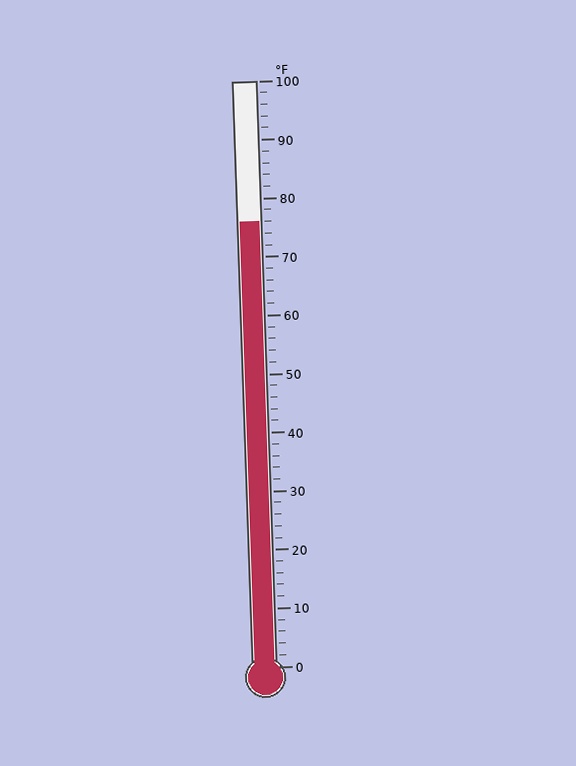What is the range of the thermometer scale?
The thermometer scale ranges from 0°F to 100°F.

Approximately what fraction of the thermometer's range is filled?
The thermometer is filled to approximately 75% of its range.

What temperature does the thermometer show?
The thermometer shows approximately 76°F.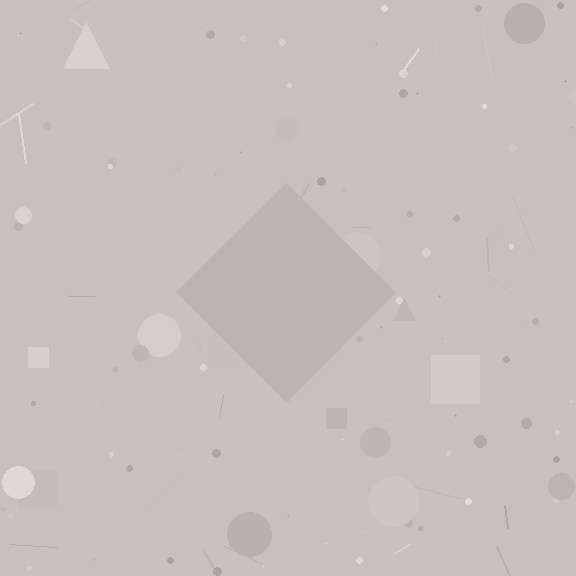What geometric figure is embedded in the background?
A diamond is embedded in the background.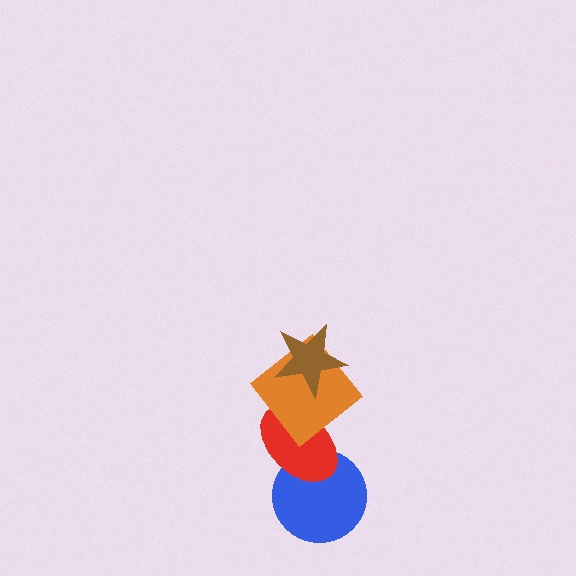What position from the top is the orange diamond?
The orange diamond is 2nd from the top.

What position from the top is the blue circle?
The blue circle is 4th from the top.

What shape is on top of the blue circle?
The red ellipse is on top of the blue circle.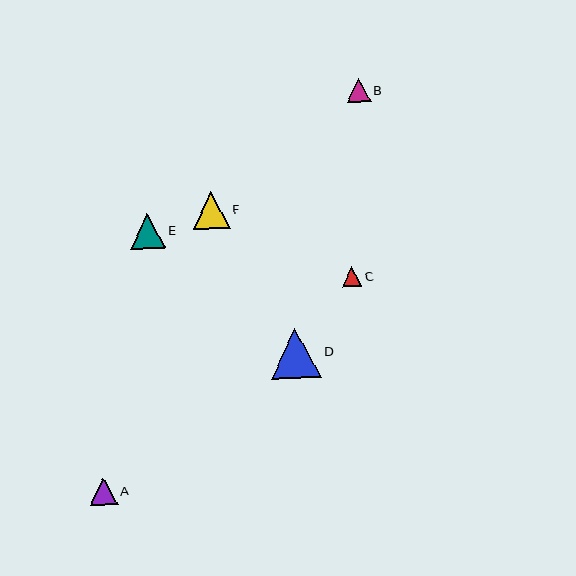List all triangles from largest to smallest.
From largest to smallest: D, F, E, A, B, C.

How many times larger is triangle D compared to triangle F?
Triangle D is approximately 1.3 times the size of triangle F.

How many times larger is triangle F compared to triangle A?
Triangle F is approximately 1.3 times the size of triangle A.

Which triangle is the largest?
Triangle D is the largest with a size of approximately 50 pixels.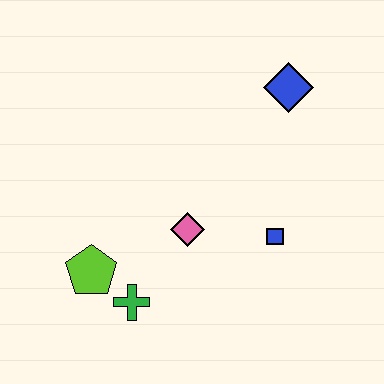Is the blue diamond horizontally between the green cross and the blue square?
No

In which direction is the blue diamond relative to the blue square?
The blue diamond is above the blue square.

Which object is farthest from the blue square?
The lime pentagon is farthest from the blue square.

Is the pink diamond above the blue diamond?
No